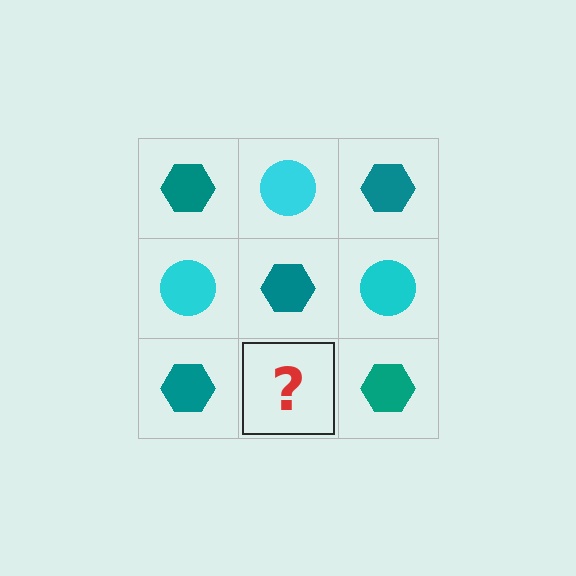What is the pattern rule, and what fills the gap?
The rule is that it alternates teal hexagon and cyan circle in a checkerboard pattern. The gap should be filled with a cyan circle.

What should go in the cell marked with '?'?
The missing cell should contain a cyan circle.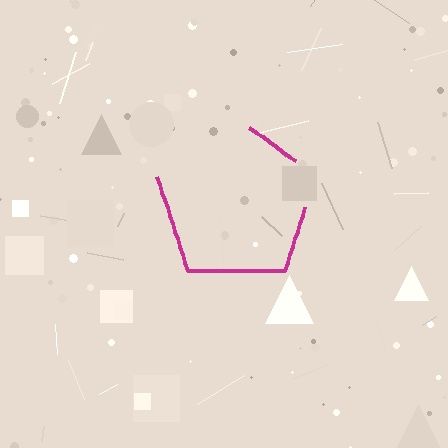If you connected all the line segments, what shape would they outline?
They would outline a pentagon.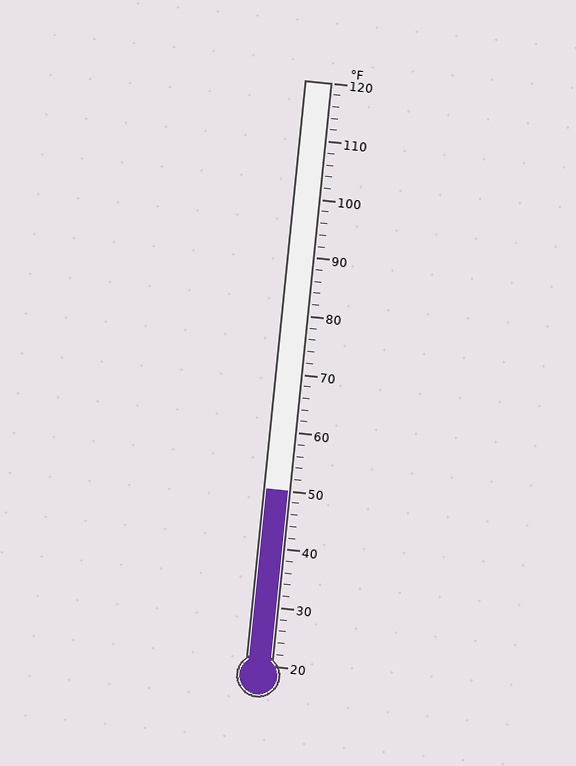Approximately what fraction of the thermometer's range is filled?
The thermometer is filled to approximately 30% of its range.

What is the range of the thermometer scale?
The thermometer scale ranges from 20°F to 120°F.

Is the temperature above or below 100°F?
The temperature is below 100°F.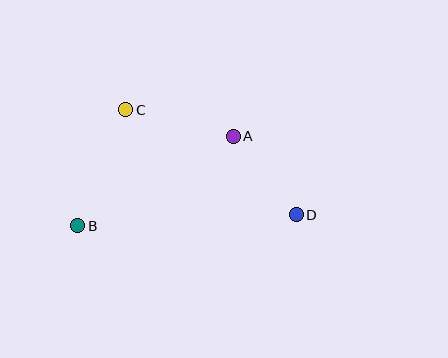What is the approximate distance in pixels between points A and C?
The distance between A and C is approximately 111 pixels.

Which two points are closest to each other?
Points A and D are closest to each other.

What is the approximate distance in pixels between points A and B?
The distance between A and B is approximately 180 pixels.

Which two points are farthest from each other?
Points B and D are farthest from each other.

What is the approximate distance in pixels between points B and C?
The distance between B and C is approximately 125 pixels.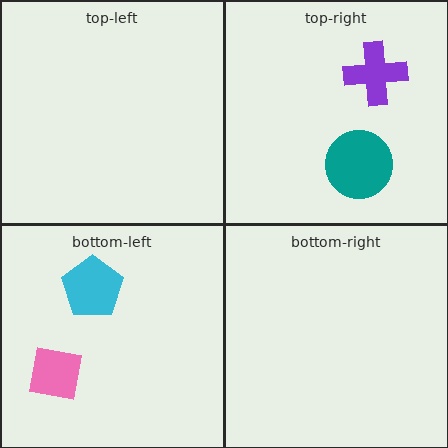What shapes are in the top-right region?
The purple cross, the teal circle.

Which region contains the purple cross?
The top-right region.